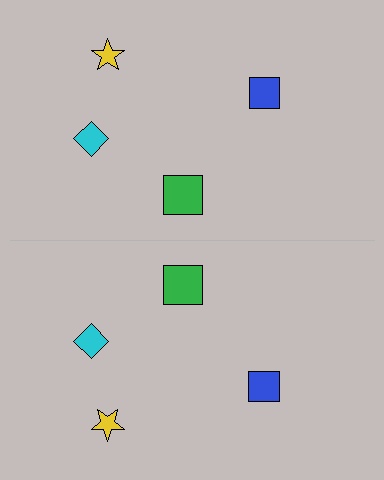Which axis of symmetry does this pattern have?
The pattern has a horizontal axis of symmetry running through the center of the image.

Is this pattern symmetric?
Yes, this pattern has bilateral (reflection) symmetry.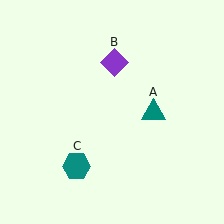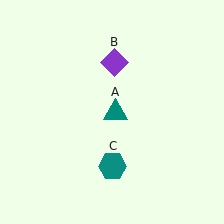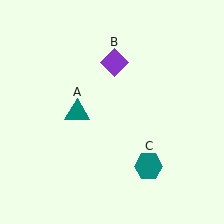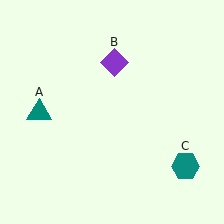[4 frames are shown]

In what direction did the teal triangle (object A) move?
The teal triangle (object A) moved left.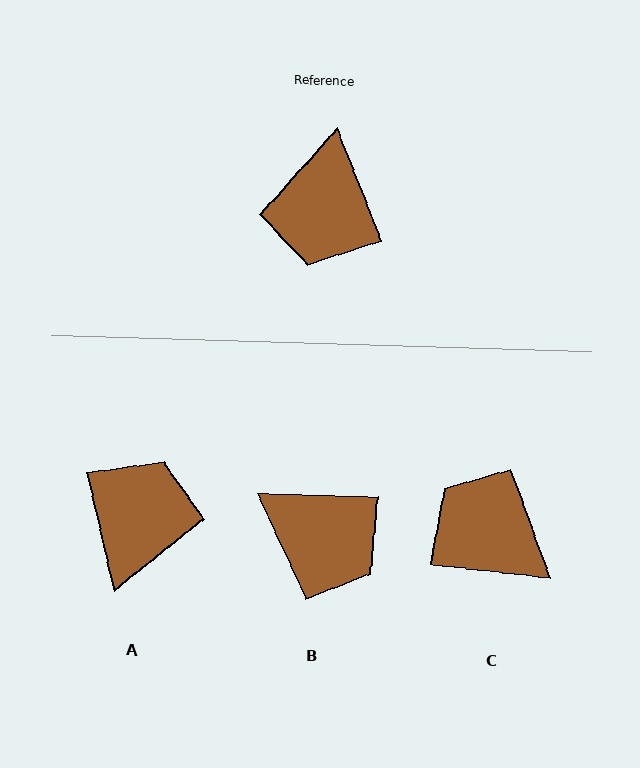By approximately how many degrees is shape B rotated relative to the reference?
Approximately 67 degrees counter-clockwise.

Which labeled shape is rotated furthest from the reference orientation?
A, about 171 degrees away.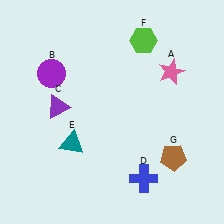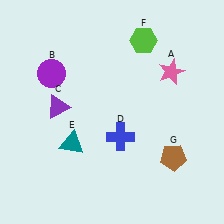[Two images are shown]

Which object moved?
The blue cross (D) moved up.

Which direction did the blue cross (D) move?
The blue cross (D) moved up.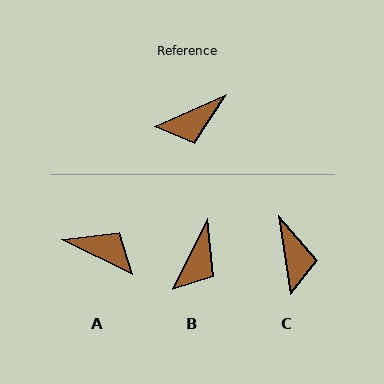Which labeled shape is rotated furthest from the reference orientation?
A, about 129 degrees away.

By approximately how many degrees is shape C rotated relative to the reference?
Approximately 74 degrees counter-clockwise.